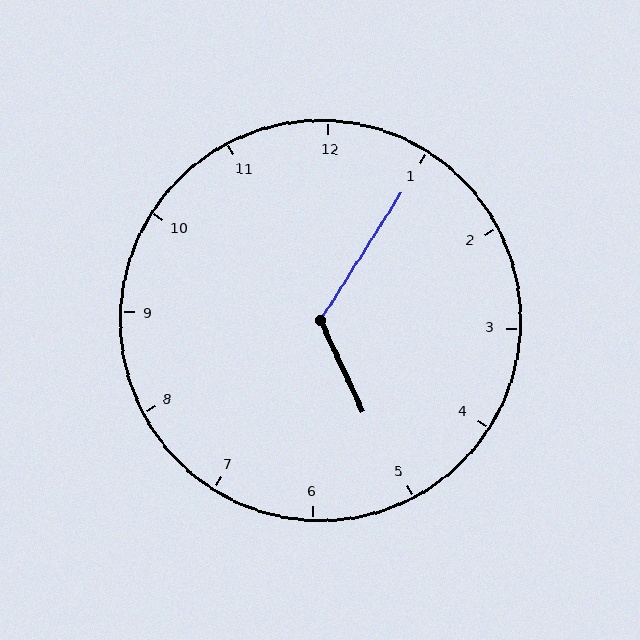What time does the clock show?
5:05.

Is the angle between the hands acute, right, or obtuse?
It is obtuse.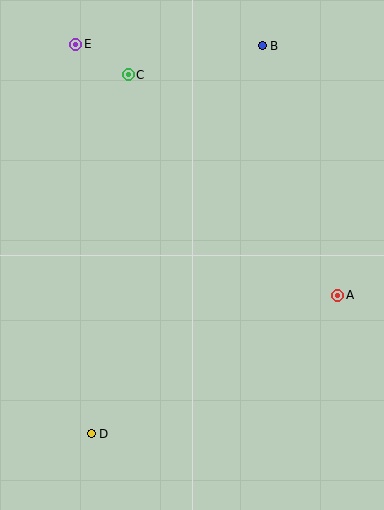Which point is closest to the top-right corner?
Point B is closest to the top-right corner.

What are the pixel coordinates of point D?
Point D is at (91, 434).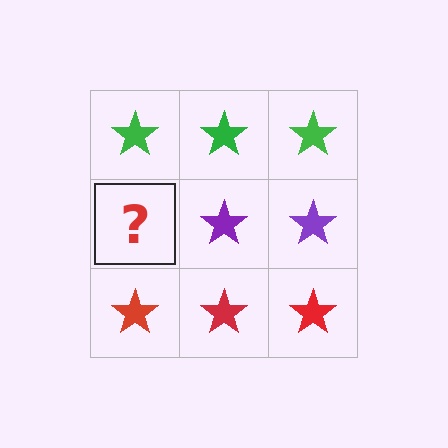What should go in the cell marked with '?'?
The missing cell should contain a purple star.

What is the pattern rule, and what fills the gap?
The rule is that each row has a consistent color. The gap should be filled with a purple star.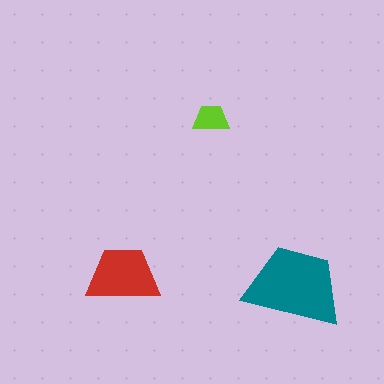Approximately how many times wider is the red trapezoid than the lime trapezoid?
About 2 times wider.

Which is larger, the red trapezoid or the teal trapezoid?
The teal one.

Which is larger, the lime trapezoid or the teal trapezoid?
The teal one.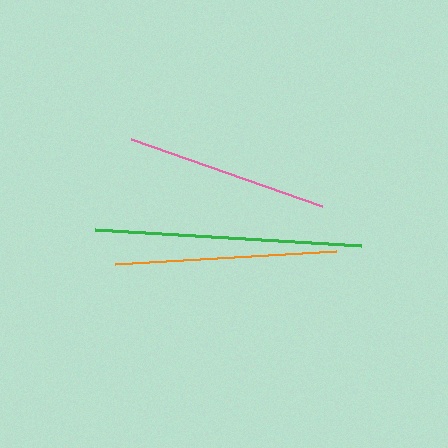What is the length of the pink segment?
The pink segment is approximately 203 pixels long.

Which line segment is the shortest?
The pink line is the shortest at approximately 203 pixels.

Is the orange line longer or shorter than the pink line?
The orange line is longer than the pink line.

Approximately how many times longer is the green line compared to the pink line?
The green line is approximately 1.3 times the length of the pink line.